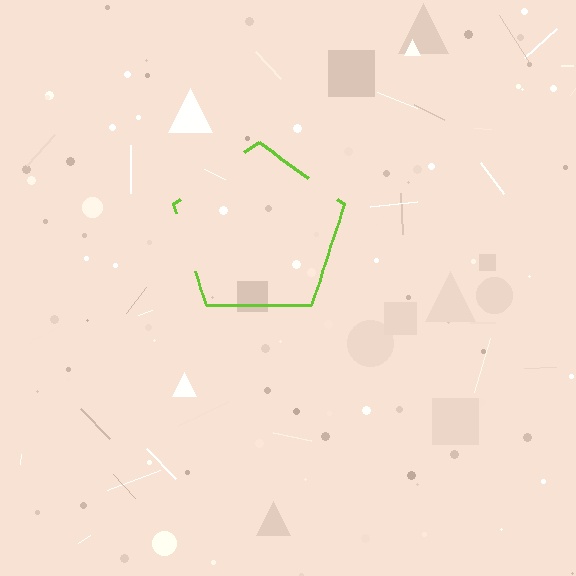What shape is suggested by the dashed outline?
The dashed outline suggests a pentagon.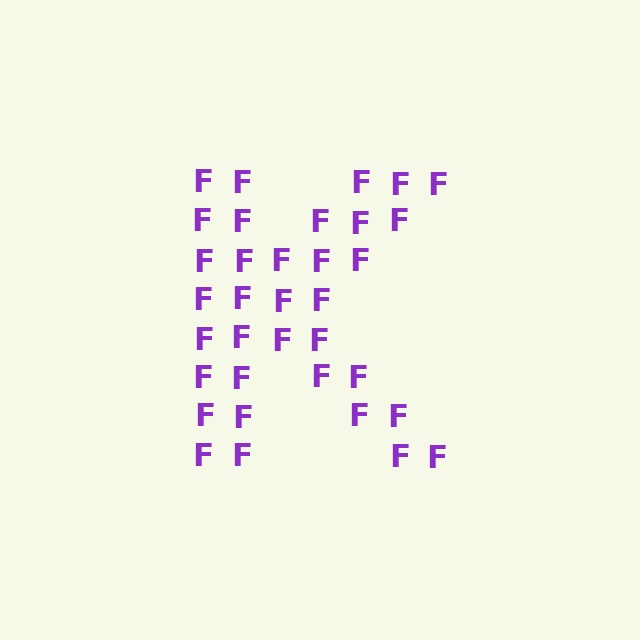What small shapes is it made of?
It is made of small letter F's.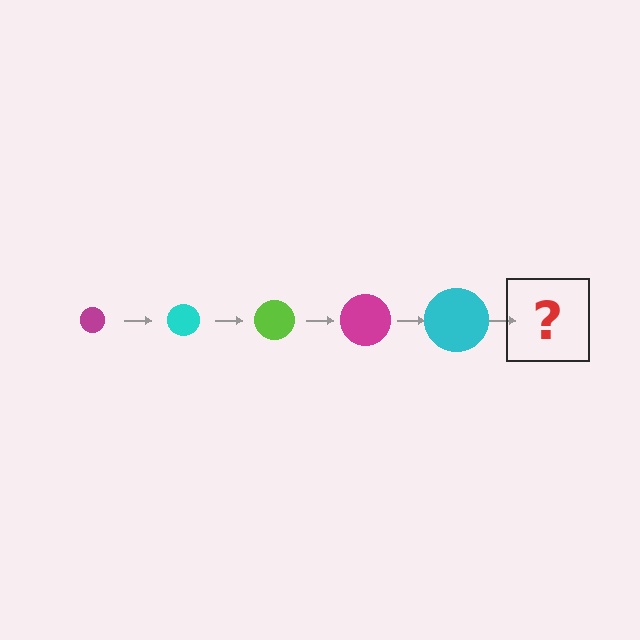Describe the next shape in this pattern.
It should be a lime circle, larger than the previous one.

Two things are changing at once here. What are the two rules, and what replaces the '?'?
The two rules are that the circle grows larger each step and the color cycles through magenta, cyan, and lime. The '?' should be a lime circle, larger than the previous one.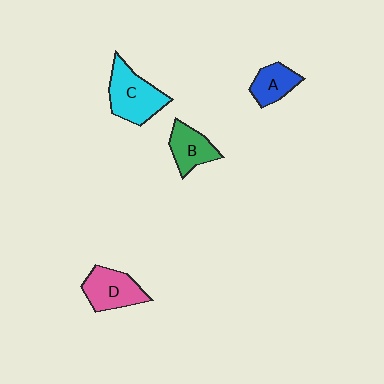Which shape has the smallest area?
Shape A (blue).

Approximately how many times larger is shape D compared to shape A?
Approximately 1.4 times.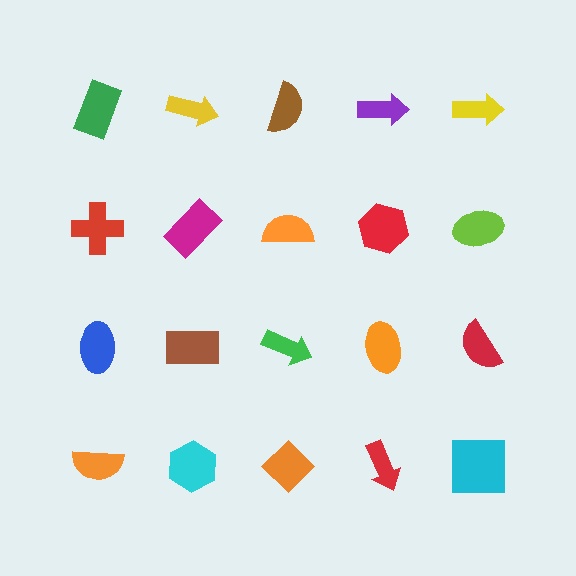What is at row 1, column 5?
A yellow arrow.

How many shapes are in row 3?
5 shapes.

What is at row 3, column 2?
A brown rectangle.